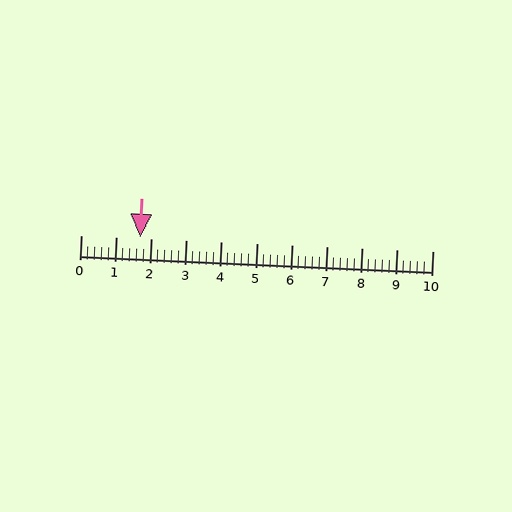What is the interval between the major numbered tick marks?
The major tick marks are spaced 1 units apart.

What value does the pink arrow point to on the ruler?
The pink arrow points to approximately 1.7.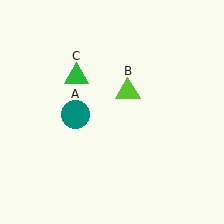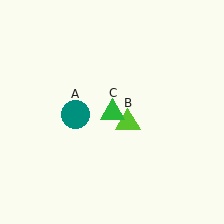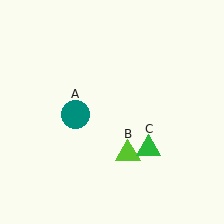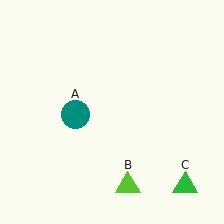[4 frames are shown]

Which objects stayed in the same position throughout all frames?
Teal circle (object A) remained stationary.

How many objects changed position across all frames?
2 objects changed position: lime triangle (object B), green triangle (object C).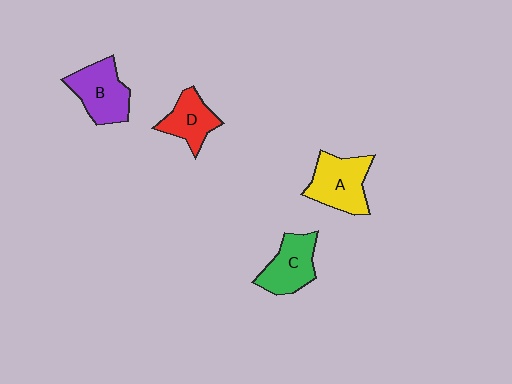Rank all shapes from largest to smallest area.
From largest to smallest: A (yellow), B (purple), C (green), D (red).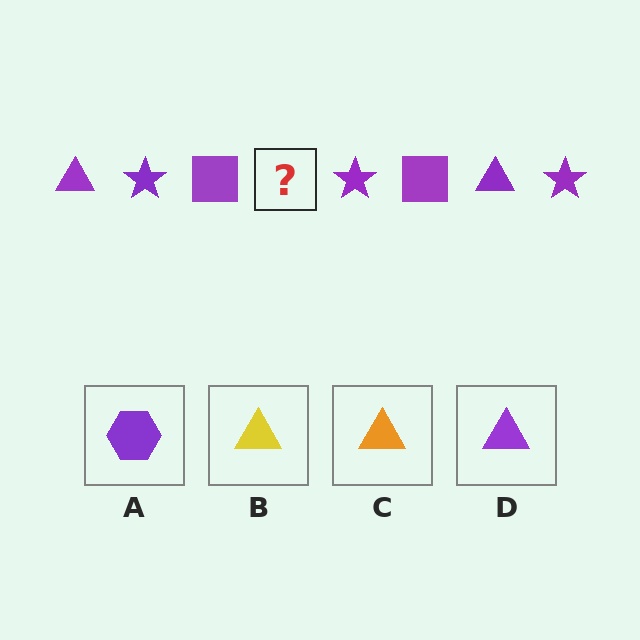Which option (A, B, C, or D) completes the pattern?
D.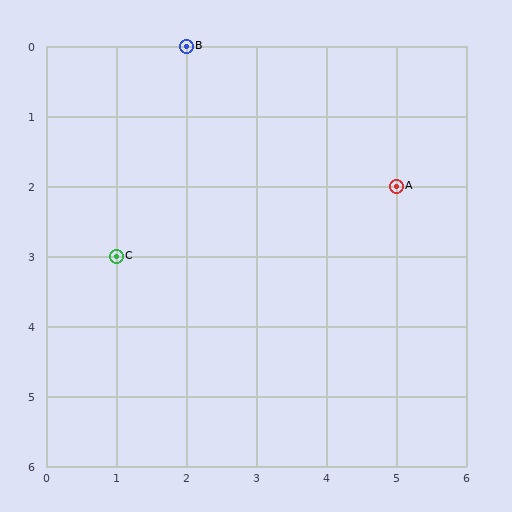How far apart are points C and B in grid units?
Points C and B are 1 column and 3 rows apart (about 3.2 grid units diagonally).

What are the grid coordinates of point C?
Point C is at grid coordinates (1, 3).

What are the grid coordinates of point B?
Point B is at grid coordinates (2, 0).